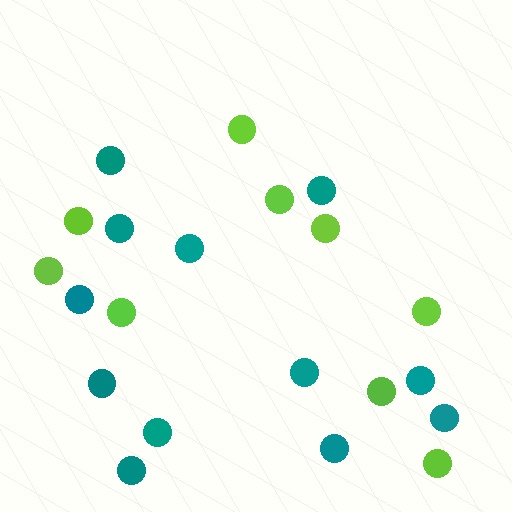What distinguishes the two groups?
There are 2 groups: one group of lime circles (9) and one group of teal circles (12).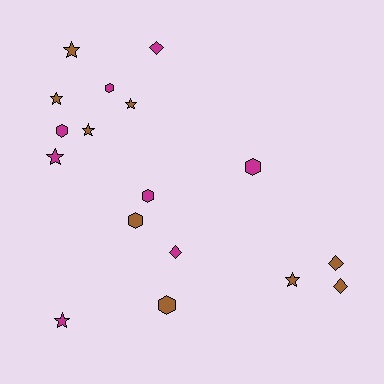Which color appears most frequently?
Brown, with 9 objects.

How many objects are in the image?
There are 17 objects.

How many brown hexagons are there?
There are 2 brown hexagons.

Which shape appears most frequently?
Star, with 7 objects.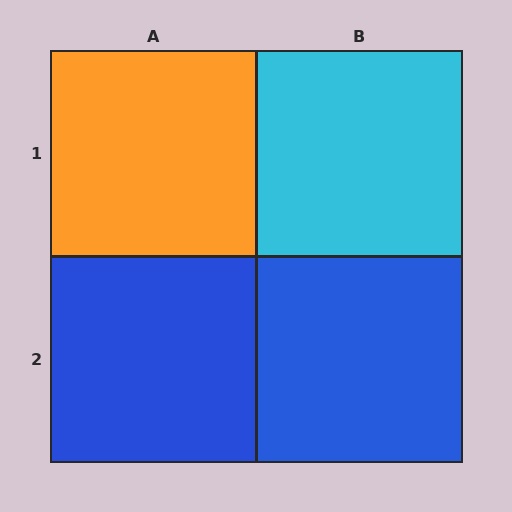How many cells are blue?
2 cells are blue.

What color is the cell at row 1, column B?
Cyan.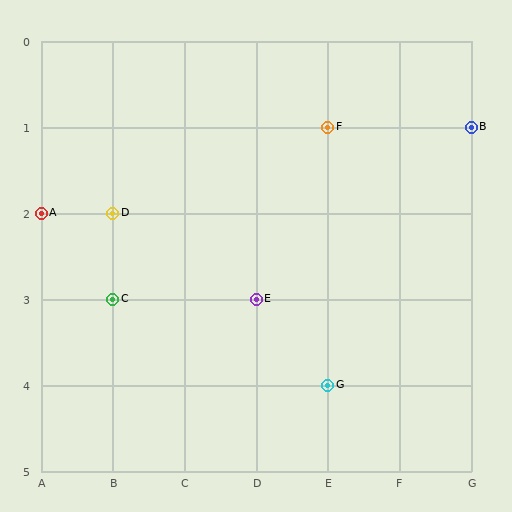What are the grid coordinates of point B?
Point B is at grid coordinates (G, 1).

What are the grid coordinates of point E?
Point E is at grid coordinates (D, 3).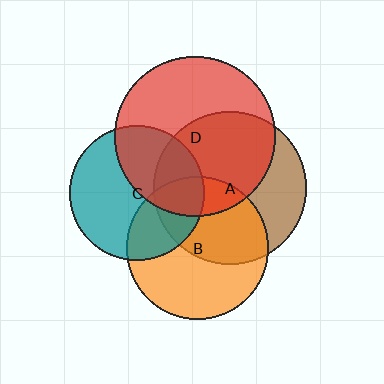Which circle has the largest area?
Circle D (red).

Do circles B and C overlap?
Yes.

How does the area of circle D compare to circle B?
Approximately 1.3 times.